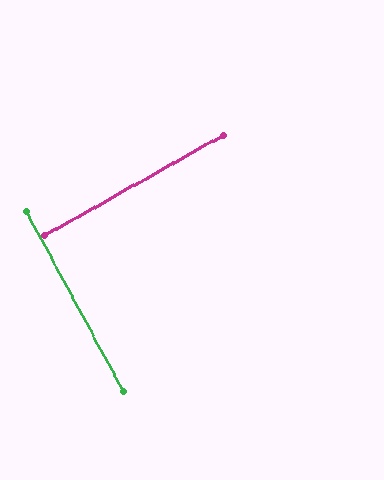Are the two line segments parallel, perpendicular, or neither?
Perpendicular — they meet at approximately 89°.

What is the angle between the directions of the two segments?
Approximately 89 degrees.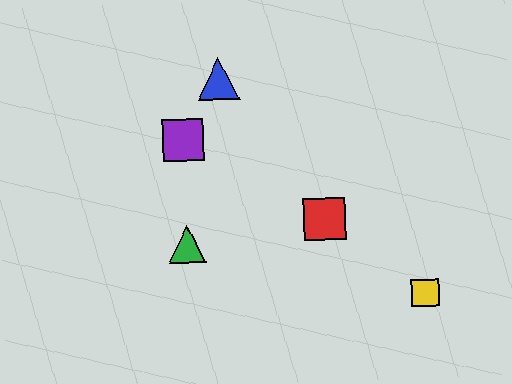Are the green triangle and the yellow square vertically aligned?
No, the green triangle is at x≈187 and the yellow square is at x≈425.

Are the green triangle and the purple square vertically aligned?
Yes, both are at x≈187.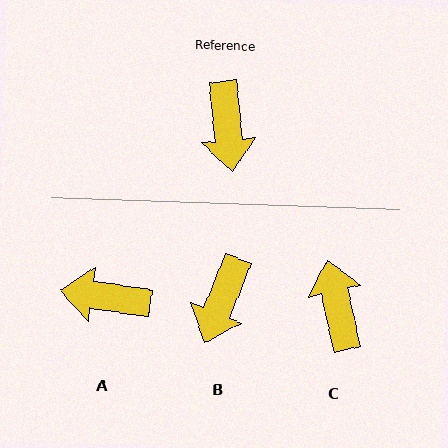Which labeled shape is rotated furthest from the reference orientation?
C, about 173 degrees away.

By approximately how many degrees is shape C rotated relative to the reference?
Approximately 173 degrees clockwise.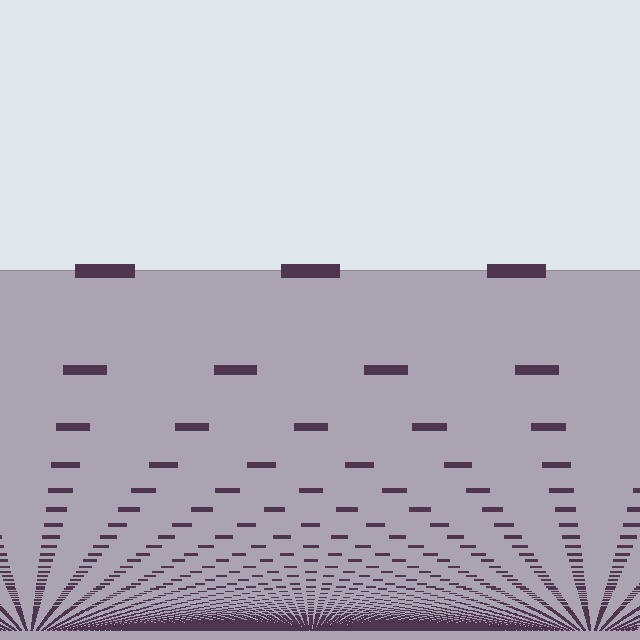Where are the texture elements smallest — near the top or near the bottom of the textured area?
Near the bottom.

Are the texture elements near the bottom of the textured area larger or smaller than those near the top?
Smaller. The gradient is inverted — elements near the bottom are smaller and denser.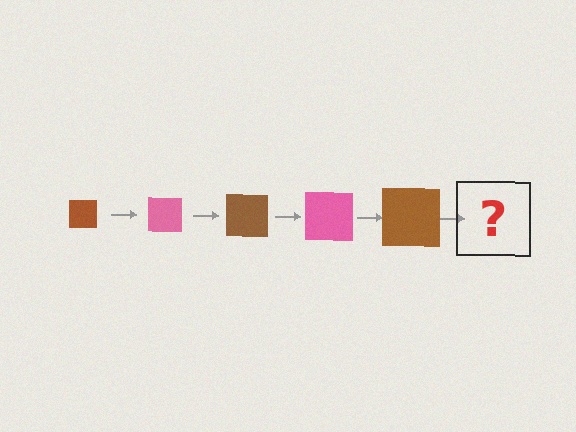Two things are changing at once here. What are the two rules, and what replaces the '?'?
The two rules are that the square grows larger each step and the color cycles through brown and pink. The '?' should be a pink square, larger than the previous one.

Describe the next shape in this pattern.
It should be a pink square, larger than the previous one.